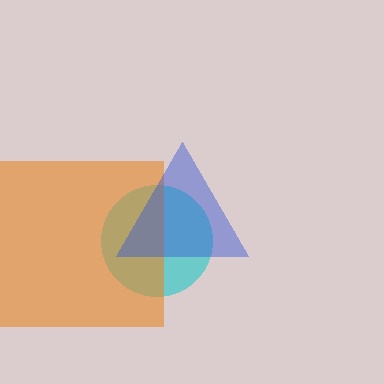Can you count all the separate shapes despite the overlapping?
Yes, there are 3 separate shapes.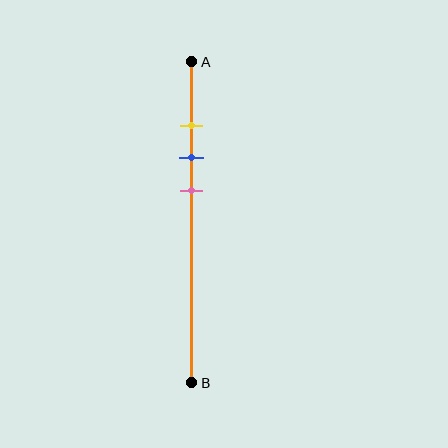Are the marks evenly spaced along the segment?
Yes, the marks are approximately evenly spaced.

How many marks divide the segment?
There are 3 marks dividing the segment.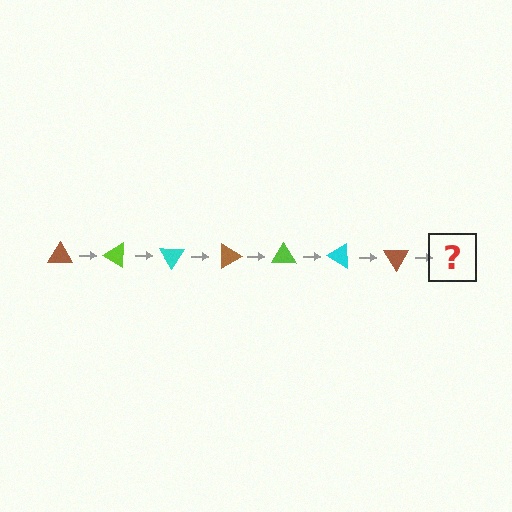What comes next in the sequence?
The next element should be a lime triangle, rotated 210 degrees from the start.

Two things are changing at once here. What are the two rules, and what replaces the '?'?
The two rules are that it rotates 30 degrees each step and the color cycles through brown, lime, and cyan. The '?' should be a lime triangle, rotated 210 degrees from the start.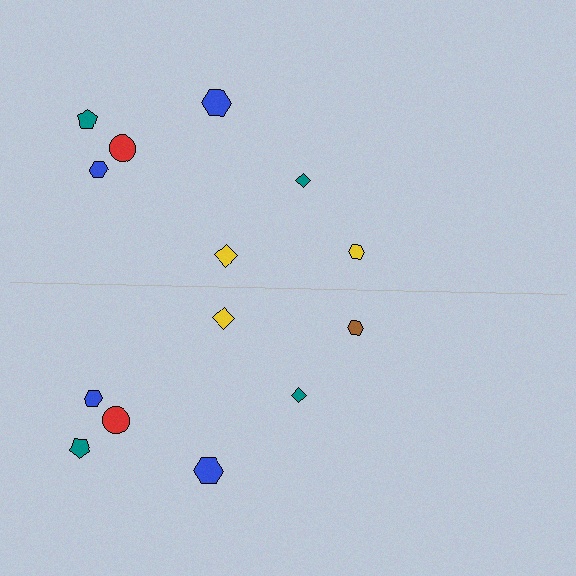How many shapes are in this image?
There are 14 shapes in this image.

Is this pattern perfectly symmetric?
No, the pattern is not perfectly symmetric. The brown hexagon on the bottom side breaks the symmetry — its mirror counterpart is yellow.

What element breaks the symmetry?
The brown hexagon on the bottom side breaks the symmetry — its mirror counterpart is yellow.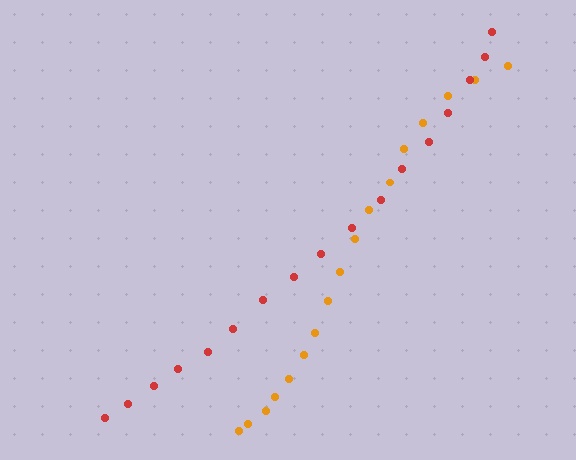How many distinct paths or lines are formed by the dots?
There are 2 distinct paths.